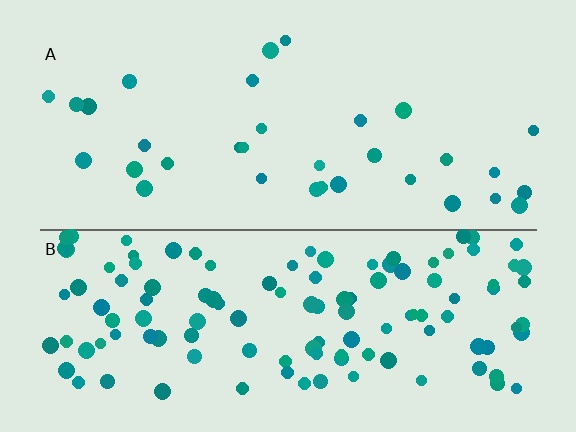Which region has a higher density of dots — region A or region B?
B (the bottom).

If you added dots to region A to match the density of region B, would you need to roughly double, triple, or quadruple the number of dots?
Approximately quadruple.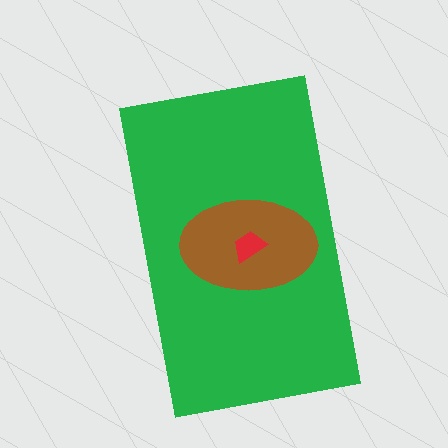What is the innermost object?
The red trapezoid.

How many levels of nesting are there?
3.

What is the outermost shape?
The green rectangle.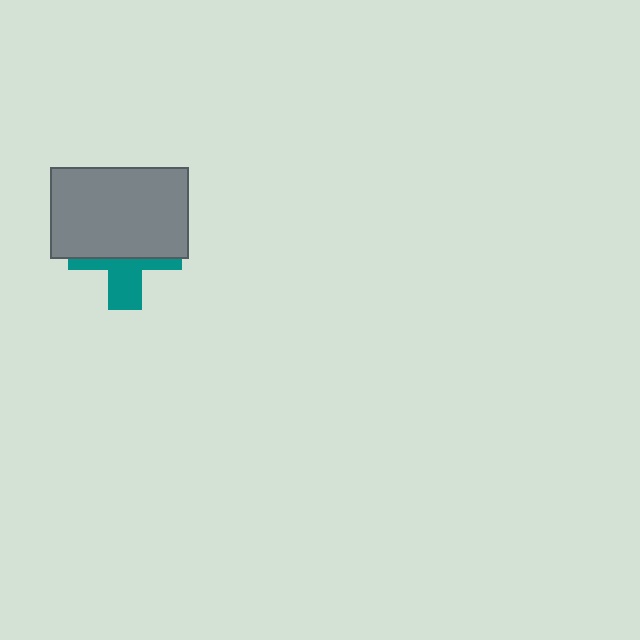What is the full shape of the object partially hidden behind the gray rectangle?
The partially hidden object is a teal cross.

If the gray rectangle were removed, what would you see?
You would see the complete teal cross.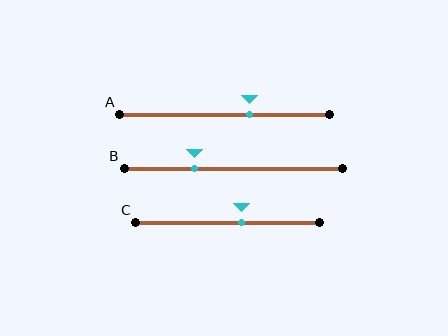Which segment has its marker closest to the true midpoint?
Segment C has its marker closest to the true midpoint.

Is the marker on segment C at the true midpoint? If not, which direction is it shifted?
No, the marker on segment C is shifted to the right by about 8% of the segment length.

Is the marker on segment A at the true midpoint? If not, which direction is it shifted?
No, the marker on segment A is shifted to the right by about 12% of the segment length.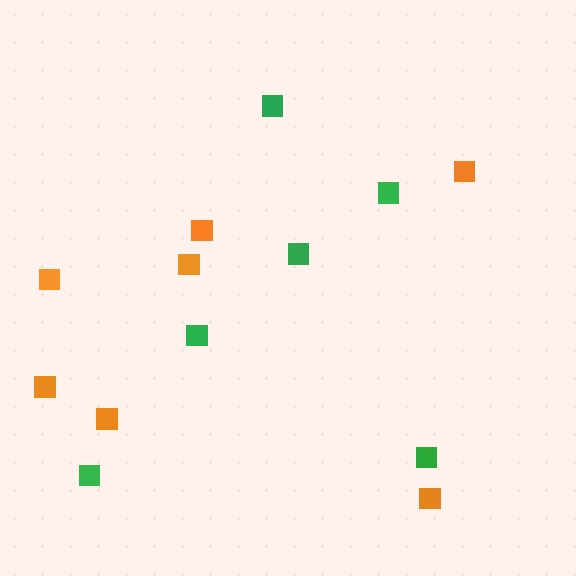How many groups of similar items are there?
There are 2 groups: one group of orange squares (7) and one group of green squares (6).